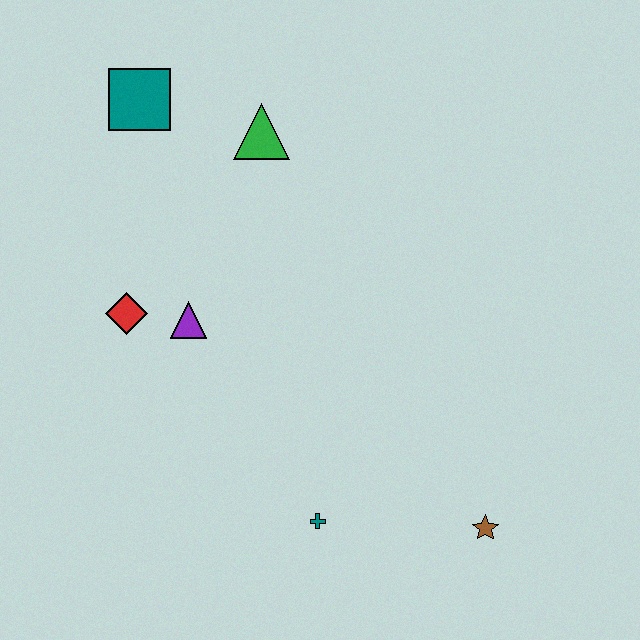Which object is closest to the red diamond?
The purple triangle is closest to the red diamond.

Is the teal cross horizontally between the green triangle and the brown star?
Yes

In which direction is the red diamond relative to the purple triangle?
The red diamond is to the left of the purple triangle.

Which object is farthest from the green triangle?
The brown star is farthest from the green triangle.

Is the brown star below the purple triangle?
Yes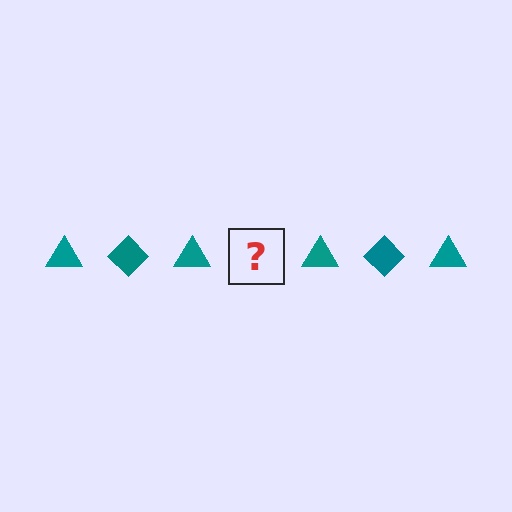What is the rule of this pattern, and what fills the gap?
The rule is that the pattern cycles through triangle, diamond shapes in teal. The gap should be filled with a teal diamond.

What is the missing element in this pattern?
The missing element is a teal diamond.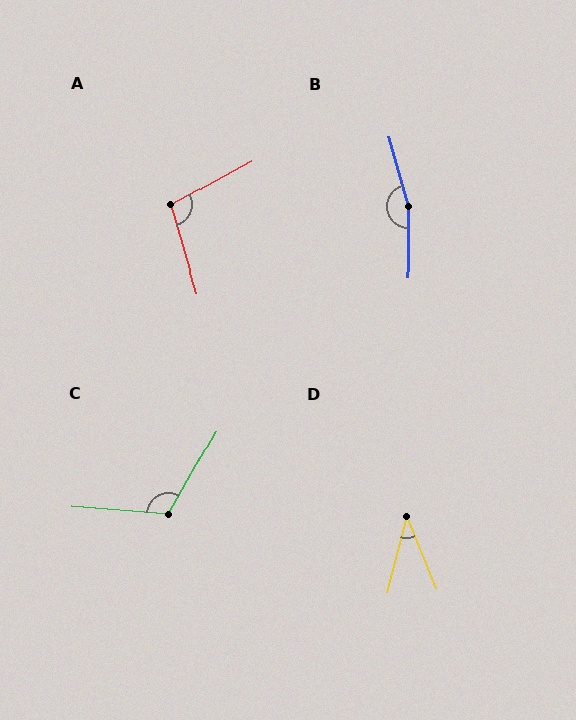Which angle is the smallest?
D, at approximately 37 degrees.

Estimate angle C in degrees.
Approximately 115 degrees.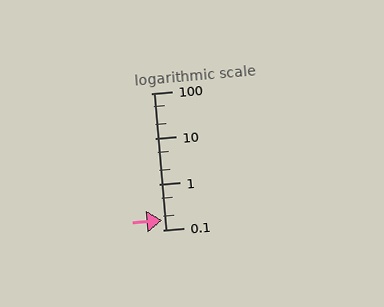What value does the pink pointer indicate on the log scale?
The pointer indicates approximately 0.16.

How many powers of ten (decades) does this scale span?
The scale spans 3 decades, from 0.1 to 100.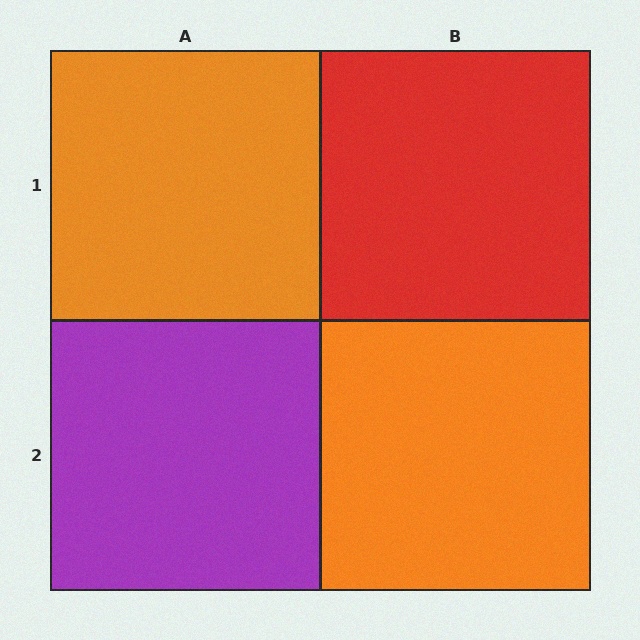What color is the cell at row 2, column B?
Orange.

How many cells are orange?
2 cells are orange.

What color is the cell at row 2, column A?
Purple.